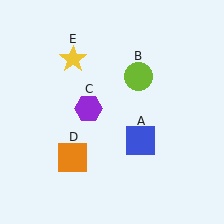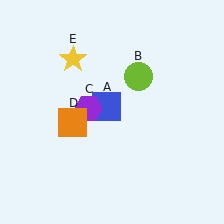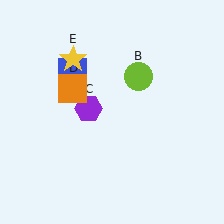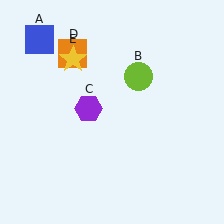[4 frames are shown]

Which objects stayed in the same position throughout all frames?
Lime circle (object B) and purple hexagon (object C) and yellow star (object E) remained stationary.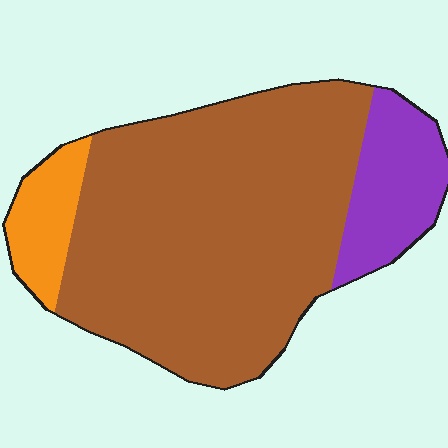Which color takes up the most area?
Brown, at roughly 75%.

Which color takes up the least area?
Orange, at roughly 10%.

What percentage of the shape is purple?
Purple covers around 15% of the shape.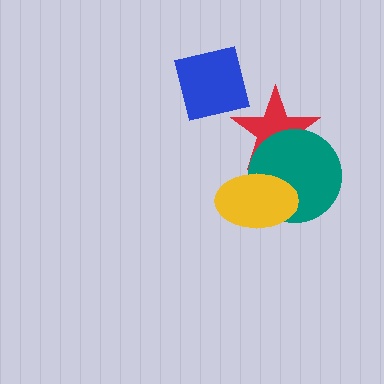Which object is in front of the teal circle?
The yellow ellipse is in front of the teal circle.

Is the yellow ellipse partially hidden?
No, no other shape covers it.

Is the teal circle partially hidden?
Yes, it is partially covered by another shape.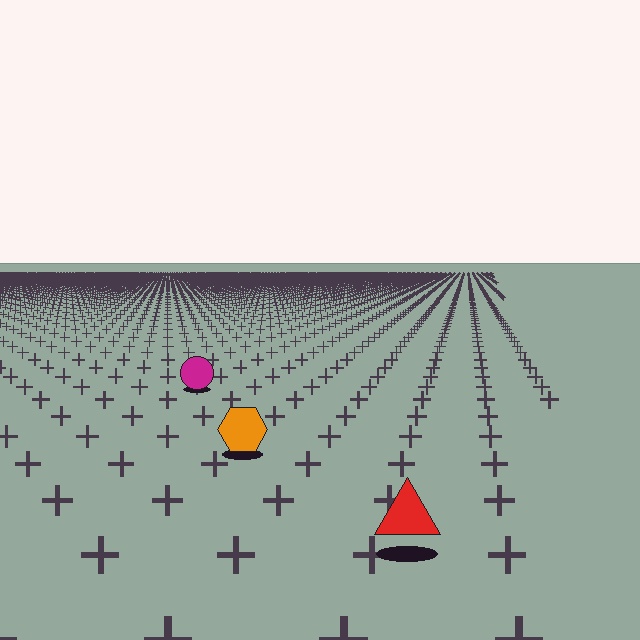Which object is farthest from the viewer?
The magenta circle is farthest from the viewer. It appears smaller and the ground texture around it is denser.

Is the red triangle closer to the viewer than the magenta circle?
Yes. The red triangle is closer — you can tell from the texture gradient: the ground texture is coarser near it.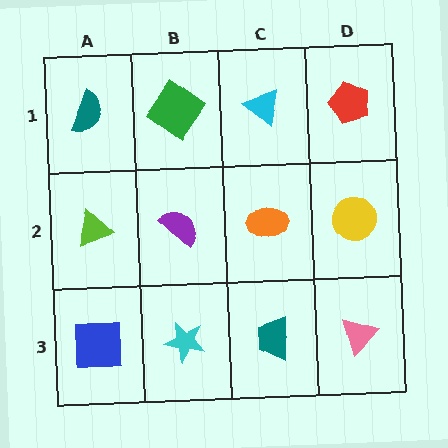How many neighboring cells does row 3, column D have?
2.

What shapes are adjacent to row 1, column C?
An orange ellipse (row 2, column C), a green diamond (row 1, column B), a red pentagon (row 1, column D).